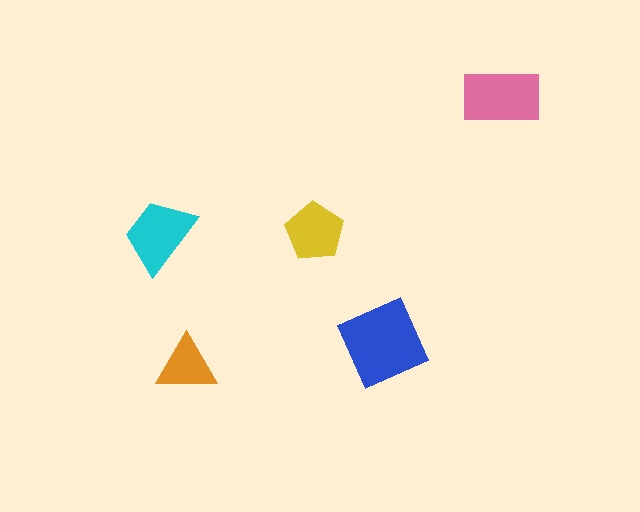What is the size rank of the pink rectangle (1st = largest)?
2nd.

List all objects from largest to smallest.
The blue square, the pink rectangle, the cyan trapezoid, the yellow pentagon, the orange triangle.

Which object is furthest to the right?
The pink rectangle is rightmost.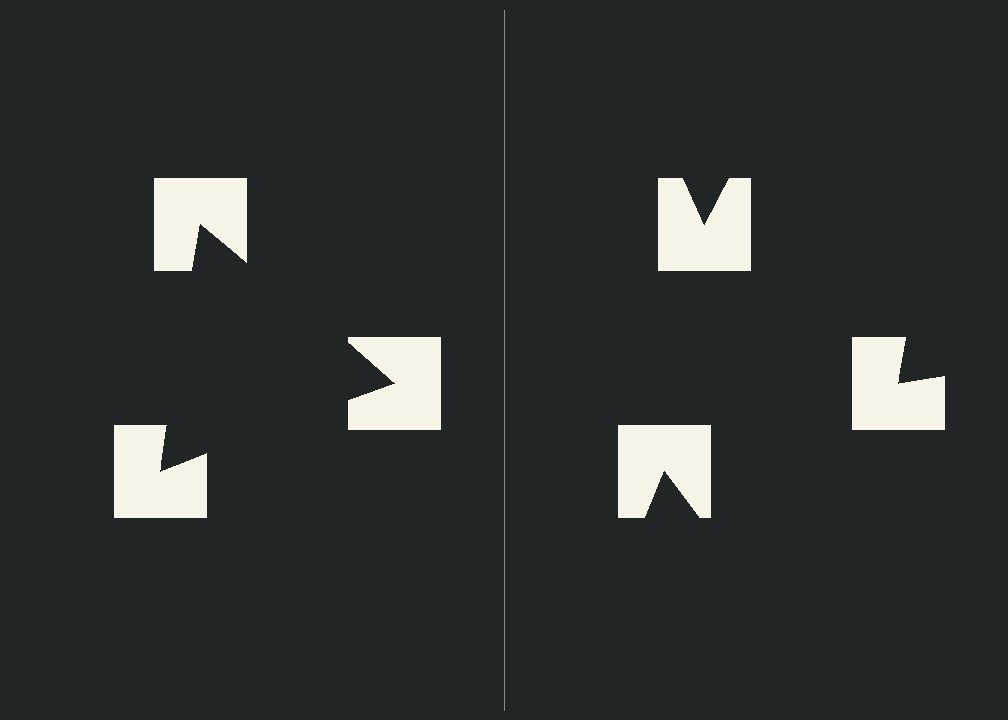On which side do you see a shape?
An illusory triangle appears on the left side. On the right side the wedge cuts are rotated, so no coherent shape forms.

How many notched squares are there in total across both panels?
6 — 3 on each side.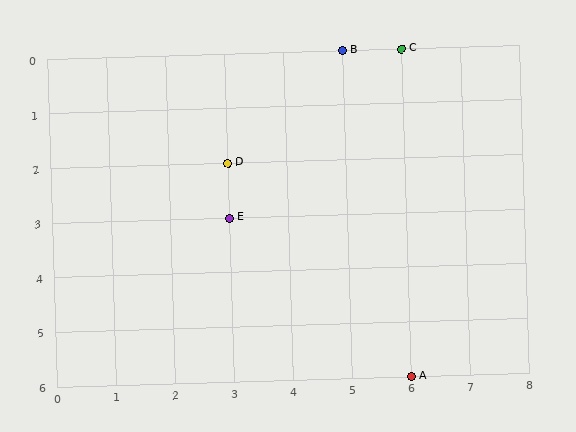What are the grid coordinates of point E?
Point E is at grid coordinates (3, 3).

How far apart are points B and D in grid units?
Points B and D are 2 columns and 2 rows apart (about 2.8 grid units diagonally).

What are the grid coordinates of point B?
Point B is at grid coordinates (5, 0).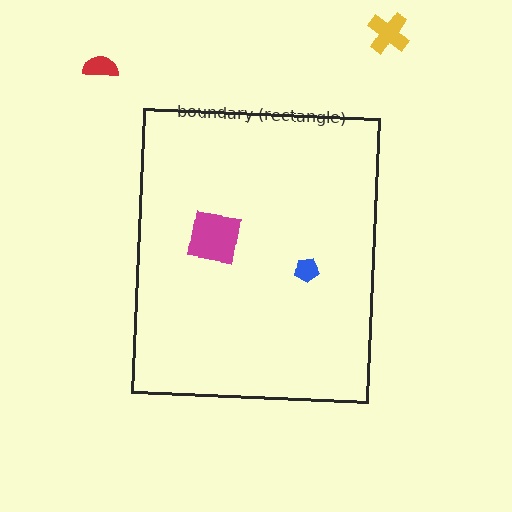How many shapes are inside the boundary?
2 inside, 2 outside.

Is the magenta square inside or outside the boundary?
Inside.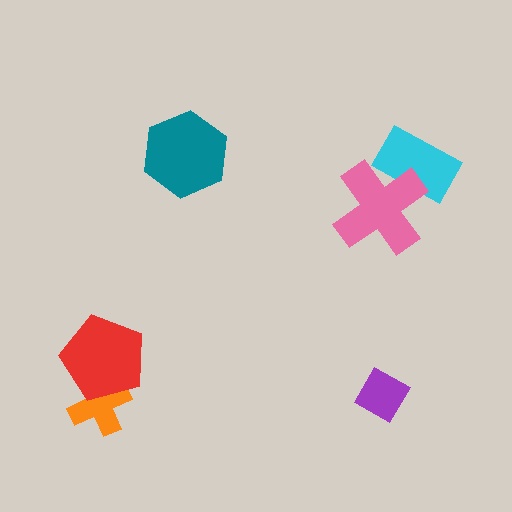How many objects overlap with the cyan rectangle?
1 object overlaps with the cyan rectangle.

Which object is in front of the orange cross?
The red pentagon is in front of the orange cross.